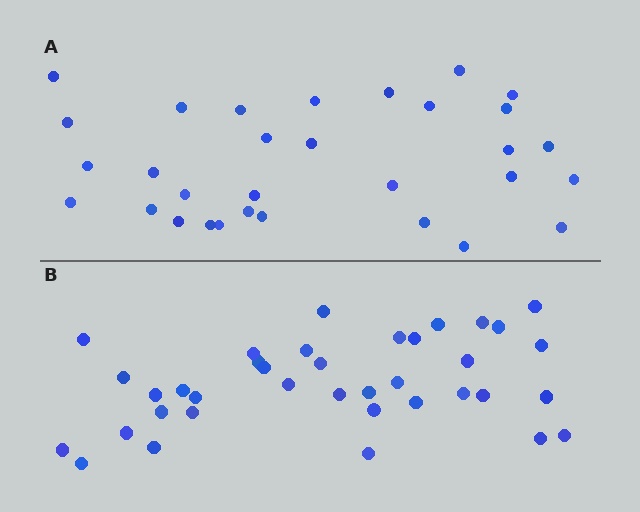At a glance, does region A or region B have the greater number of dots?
Region B (the bottom region) has more dots.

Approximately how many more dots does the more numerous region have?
Region B has about 6 more dots than region A.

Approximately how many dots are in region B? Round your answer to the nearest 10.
About 40 dots. (The exact count is 37, which rounds to 40.)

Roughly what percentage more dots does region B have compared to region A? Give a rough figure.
About 20% more.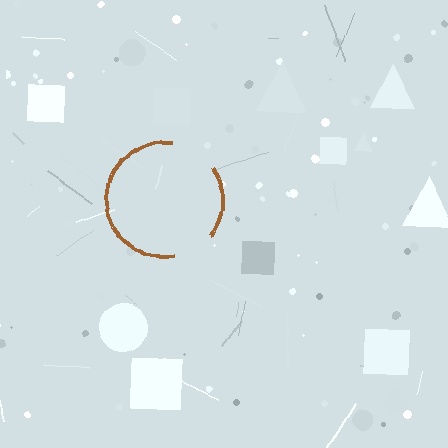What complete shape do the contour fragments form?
The contour fragments form a circle.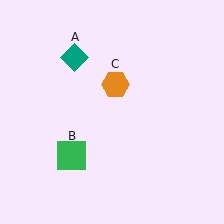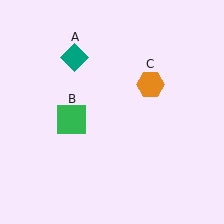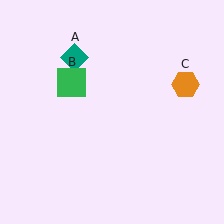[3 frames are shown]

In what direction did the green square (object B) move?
The green square (object B) moved up.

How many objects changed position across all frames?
2 objects changed position: green square (object B), orange hexagon (object C).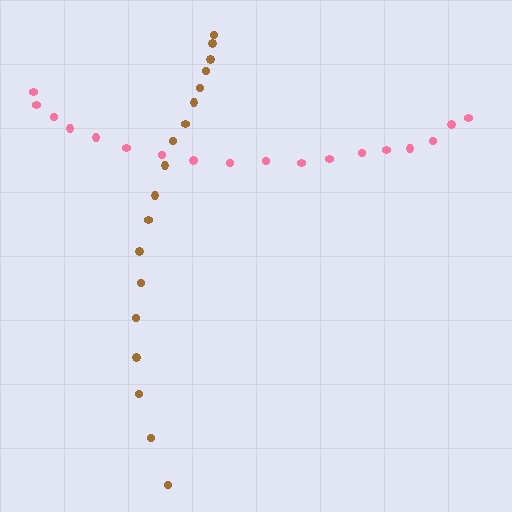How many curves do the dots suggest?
There are 2 distinct paths.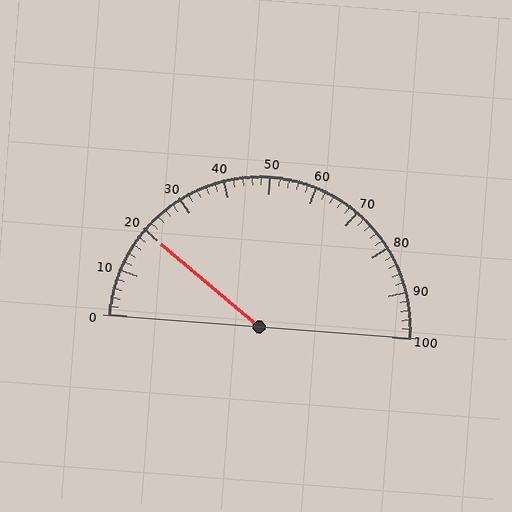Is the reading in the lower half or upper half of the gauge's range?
The reading is in the lower half of the range (0 to 100).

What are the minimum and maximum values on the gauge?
The gauge ranges from 0 to 100.